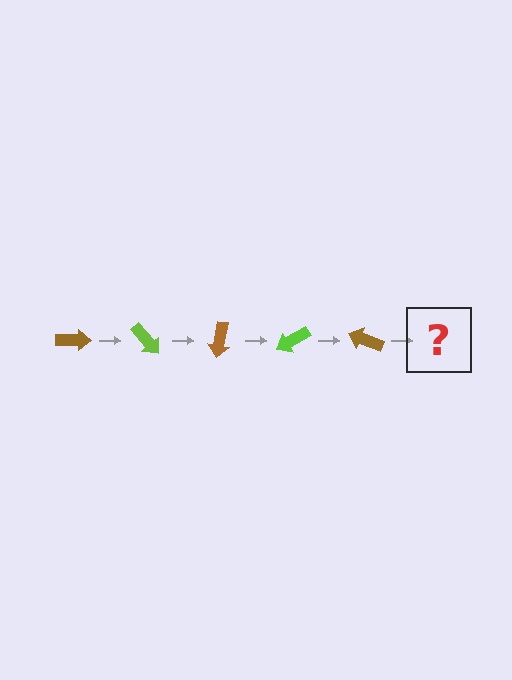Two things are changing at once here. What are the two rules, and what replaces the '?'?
The two rules are that it rotates 50 degrees each step and the color cycles through brown and lime. The '?' should be a lime arrow, rotated 250 degrees from the start.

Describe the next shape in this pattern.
It should be a lime arrow, rotated 250 degrees from the start.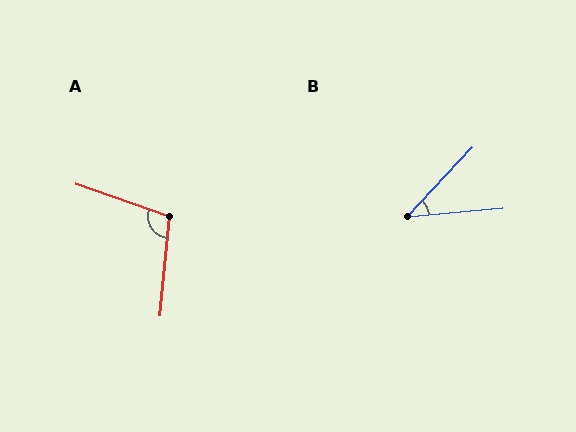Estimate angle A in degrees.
Approximately 104 degrees.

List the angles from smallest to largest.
B (42°), A (104°).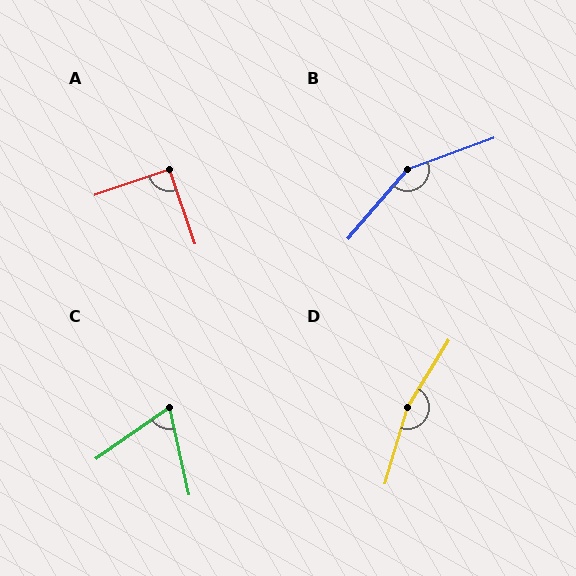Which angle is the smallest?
C, at approximately 68 degrees.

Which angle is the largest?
D, at approximately 165 degrees.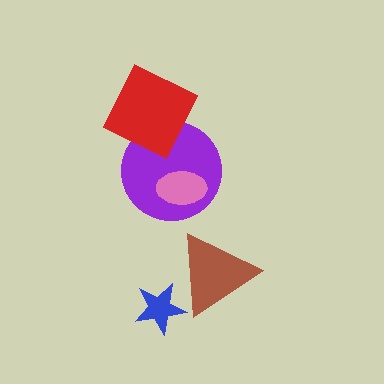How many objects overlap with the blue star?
1 object overlaps with the blue star.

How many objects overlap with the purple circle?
2 objects overlap with the purple circle.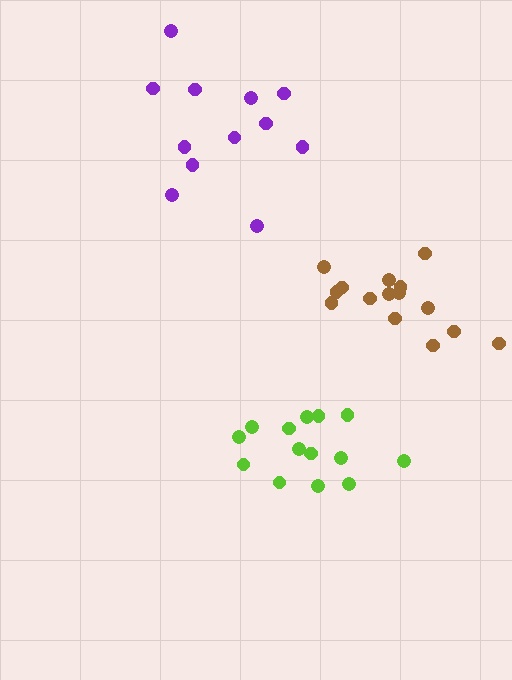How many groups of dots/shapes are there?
There are 3 groups.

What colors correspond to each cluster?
The clusters are colored: purple, brown, lime.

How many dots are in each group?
Group 1: 12 dots, Group 2: 15 dots, Group 3: 14 dots (41 total).